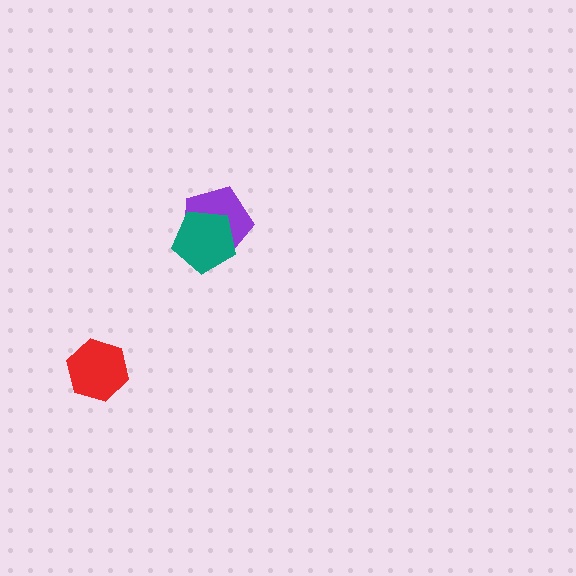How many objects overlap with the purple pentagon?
1 object overlaps with the purple pentagon.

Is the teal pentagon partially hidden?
No, no other shape covers it.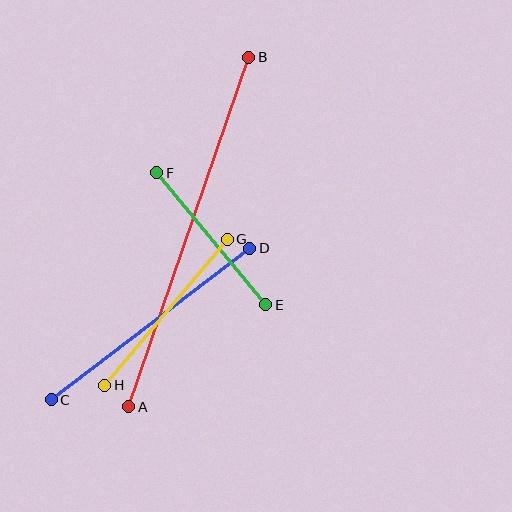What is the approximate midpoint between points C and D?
The midpoint is at approximately (151, 324) pixels.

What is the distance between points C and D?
The distance is approximately 249 pixels.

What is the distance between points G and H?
The distance is approximately 191 pixels.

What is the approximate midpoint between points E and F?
The midpoint is at approximately (211, 239) pixels.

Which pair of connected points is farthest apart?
Points A and B are farthest apart.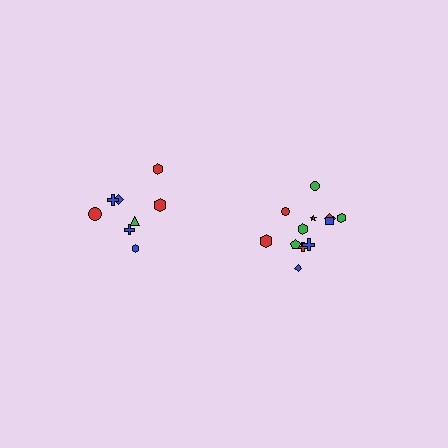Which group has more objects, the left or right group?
The right group.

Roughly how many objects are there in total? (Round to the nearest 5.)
Roughly 20 objects in total.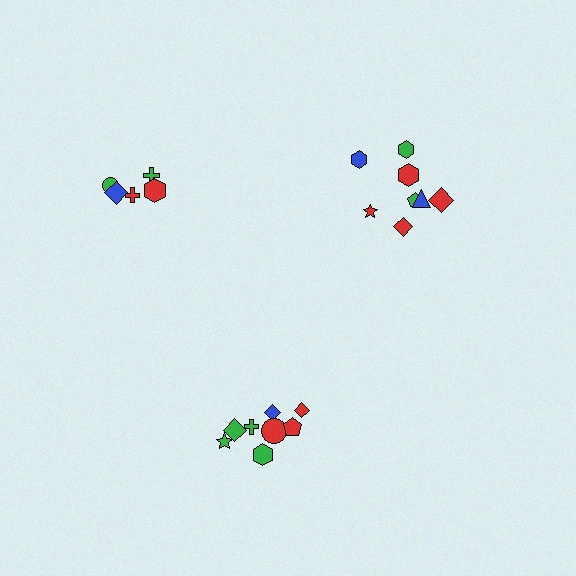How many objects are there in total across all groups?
There are 21 objects.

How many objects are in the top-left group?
There are 5 objects.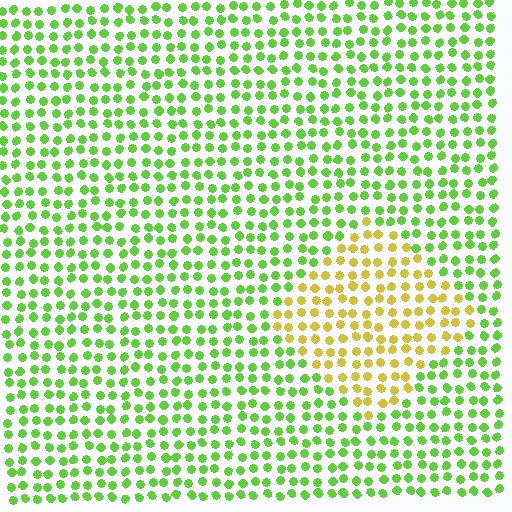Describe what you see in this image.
The image is filled with small lime elements in a uniform arrangement. A diamond-shaped region is visible where the elements are tinted to a slightly different hue, forming a subtle color boundary.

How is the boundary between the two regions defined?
The boundary is defined purely by a slight shift in hue (about 51 degrees). Spacing, size, and orientation are identical on both sides.